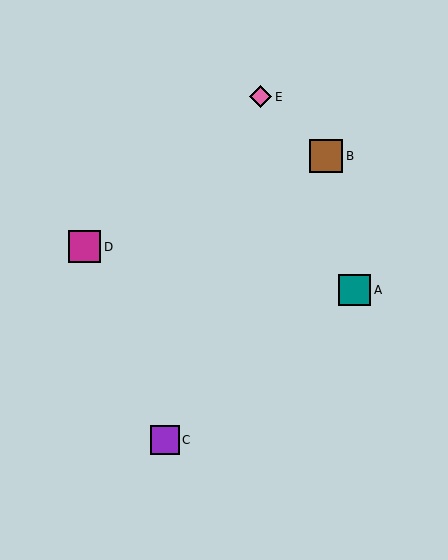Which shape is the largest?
The brown square (labeled B) is the largest.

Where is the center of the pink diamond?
The center of the pink diamond is at (261, 97).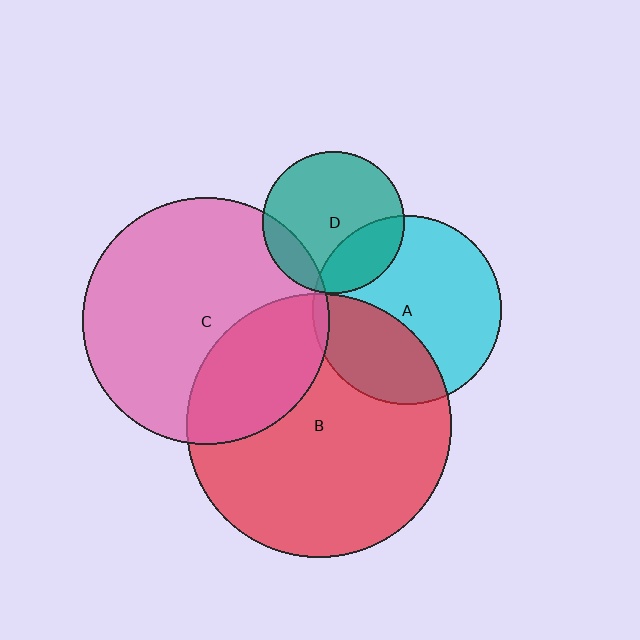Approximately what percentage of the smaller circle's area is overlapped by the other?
Approximately 25%.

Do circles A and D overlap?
Yes.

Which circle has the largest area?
Circle B (red).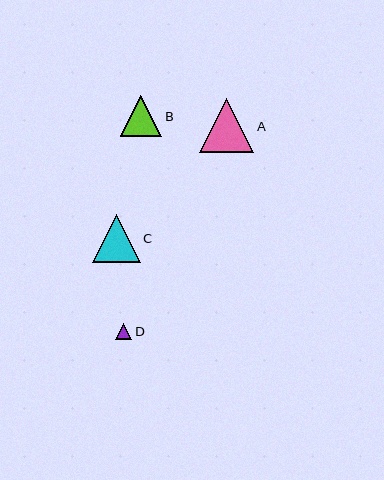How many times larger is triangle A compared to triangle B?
Triangle A is approximately 1.3 times the size of triangle B.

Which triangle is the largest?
Triangle A is the largest with a size of approximately 54 pixels.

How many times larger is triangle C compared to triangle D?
Triangle C is approximately 3.0 times the size of triangle D.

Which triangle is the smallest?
Triangle D is the smallest with a size of approximately 16 pixels.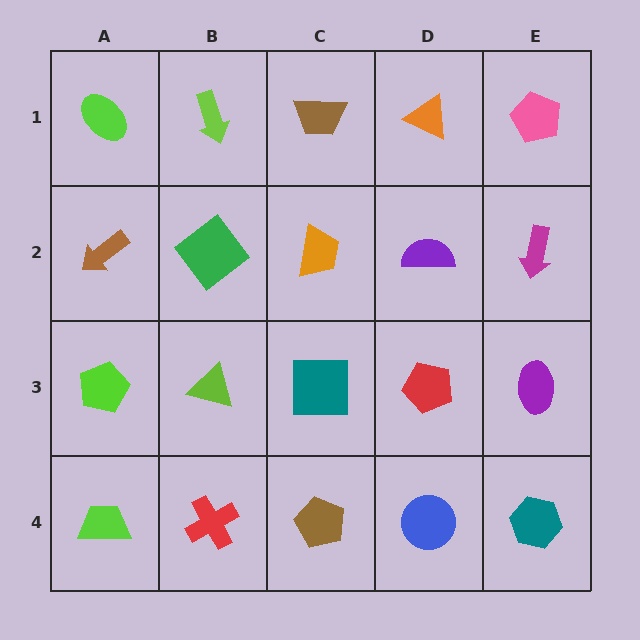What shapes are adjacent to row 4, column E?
A purple ellipse (row 3, column E), a blue circle (row 4, column D).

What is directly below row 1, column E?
A magenta arrow.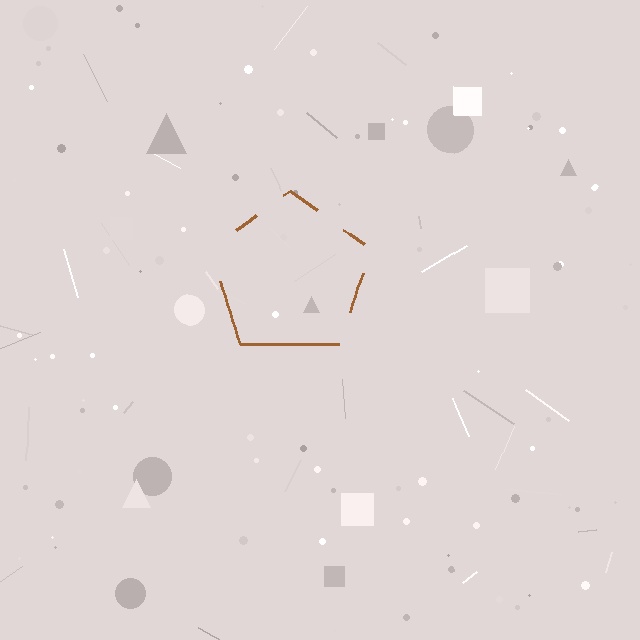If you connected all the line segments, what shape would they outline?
They would outline a pentagon.